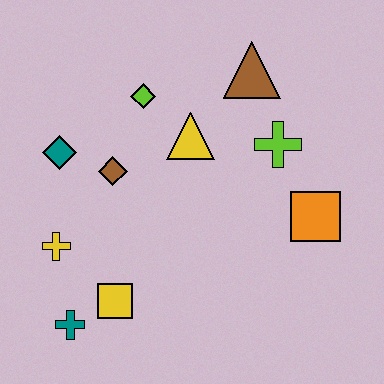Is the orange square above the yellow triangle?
No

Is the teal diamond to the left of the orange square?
Yes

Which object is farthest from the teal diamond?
The orange square is farthest from the teal diamond.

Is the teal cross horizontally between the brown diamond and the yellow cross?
Yes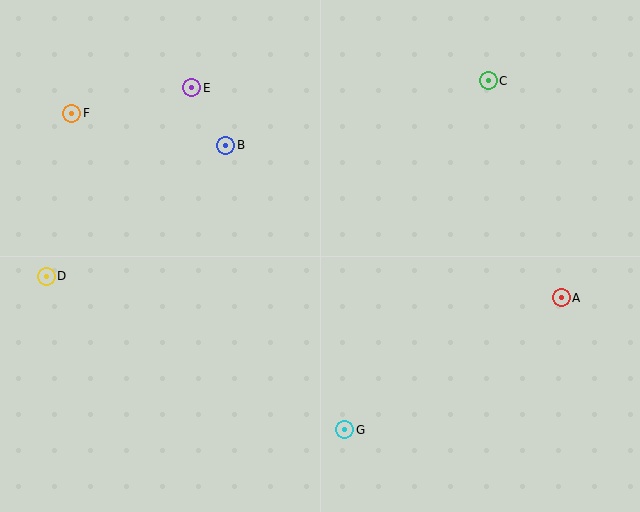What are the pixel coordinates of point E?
Point E is at (192, 88).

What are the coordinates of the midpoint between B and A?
The midpoint between B and A is at (393, 222).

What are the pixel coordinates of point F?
Point F is at (72, 113).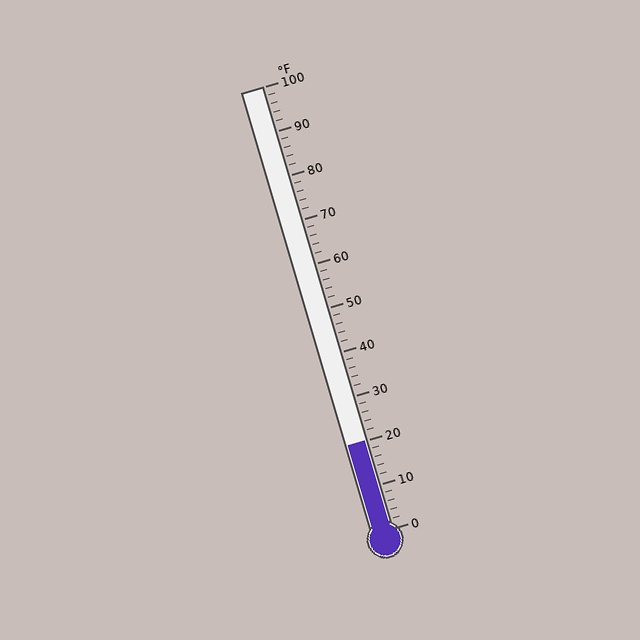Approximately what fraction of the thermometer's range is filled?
The thermometer is filled to approximately 20% of its range.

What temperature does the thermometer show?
The thermometer shows approximately 20°F.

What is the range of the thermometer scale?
The thermometer scale ranges from 0°F to 100°F.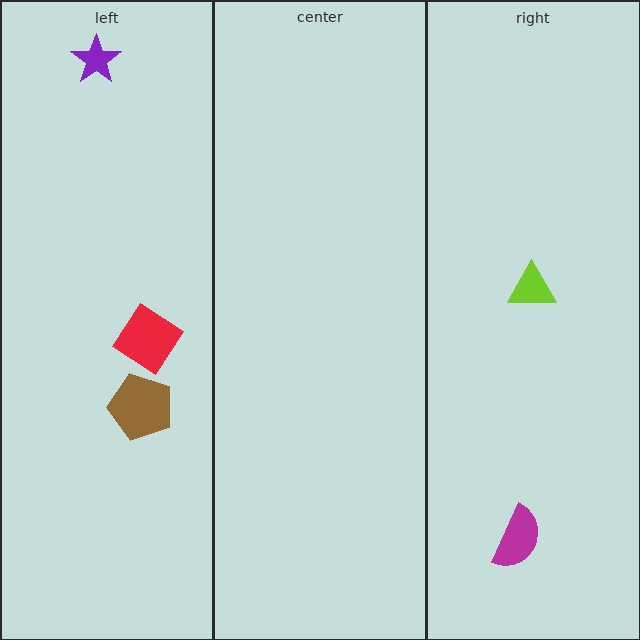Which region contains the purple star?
The left region.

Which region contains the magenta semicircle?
The right region.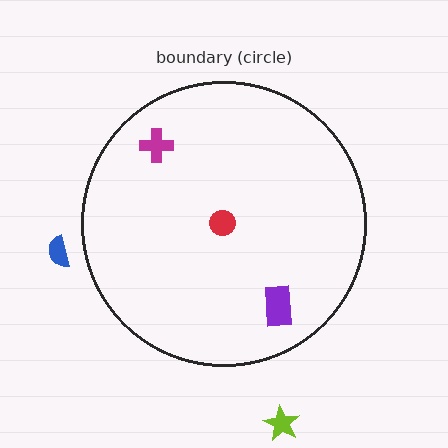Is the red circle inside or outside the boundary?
Inside.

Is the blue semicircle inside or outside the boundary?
Outside.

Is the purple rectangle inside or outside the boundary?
Inside.